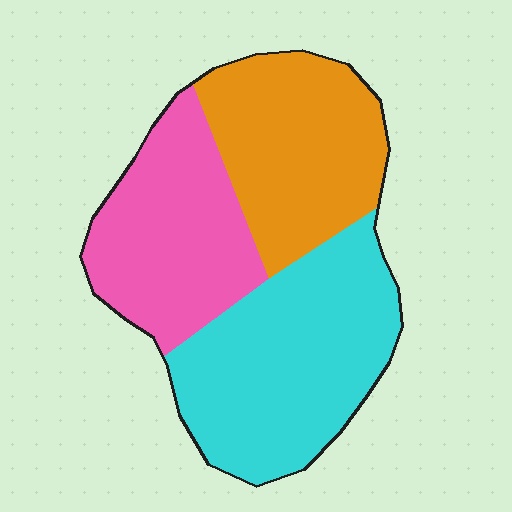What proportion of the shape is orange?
Orange takes up between a sixth and a third of the shape.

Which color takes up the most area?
Cyan, at roughly 40%.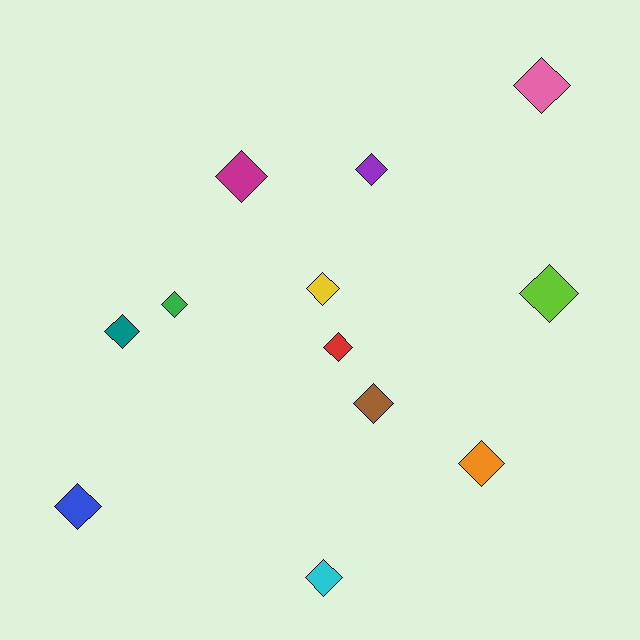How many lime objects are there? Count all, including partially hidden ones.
There is 1 lime object.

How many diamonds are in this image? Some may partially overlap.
There are 12 diamonds.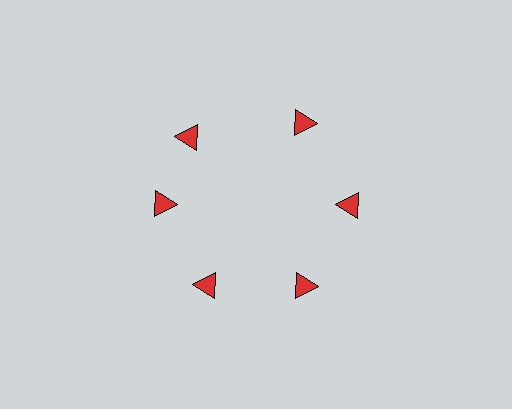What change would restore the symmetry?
The symmetry would be restored by rotating it back into even spacing with its neighbors so that all 6 triangles sit at equal angles and equal distance from the center.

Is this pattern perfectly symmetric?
No. The 6 red triangles are arranged in a ring, but one element near the 11 o'clock position is rotated out of alignment along the ring, breaking the 6-fold rotational symmetry.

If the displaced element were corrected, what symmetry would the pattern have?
It would have 6-fold rotational symmetry — the pattern would map onto itself every 60 degrees.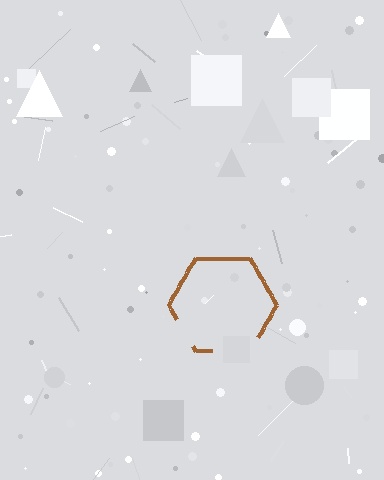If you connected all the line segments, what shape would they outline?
They would outline a hexagon.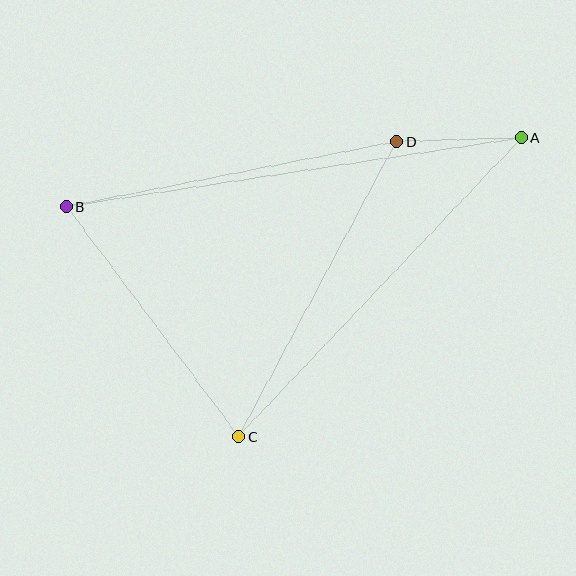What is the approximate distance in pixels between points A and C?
The distance between A and C is approximately 411 pixels.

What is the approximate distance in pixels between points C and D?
The distance between C and D is approximately 335 pixels.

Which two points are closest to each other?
Points A and D are closest to each other.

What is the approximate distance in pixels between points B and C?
The distance between B and C is approximately 287 pixels.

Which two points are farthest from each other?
Points A and B are farthest from each other.